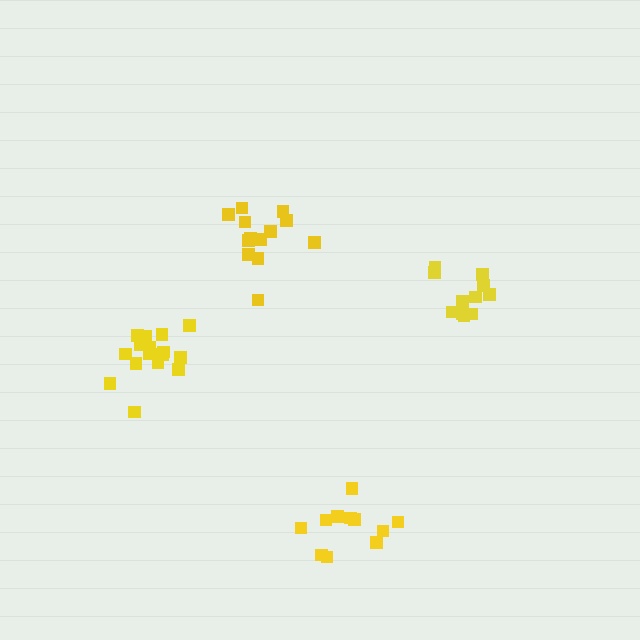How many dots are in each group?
Group 1: 11 dots, Group 2: 11 dots, Group 3: 13 dots, Group 4: 17 dots (52 total).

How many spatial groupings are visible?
There are 4 spatial groupings.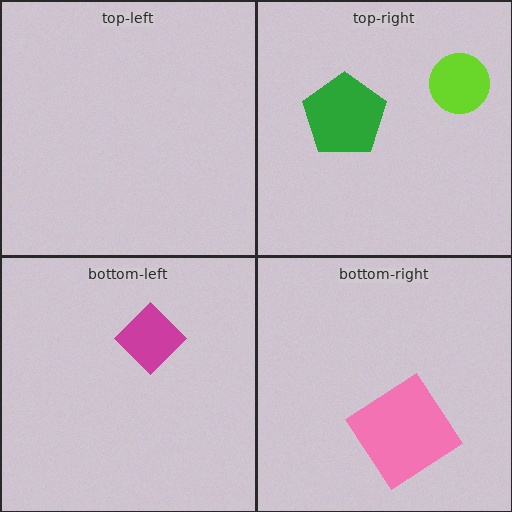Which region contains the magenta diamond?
The bottom-left region.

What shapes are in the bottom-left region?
The magenta diamond.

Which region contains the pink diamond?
The bottom-right region.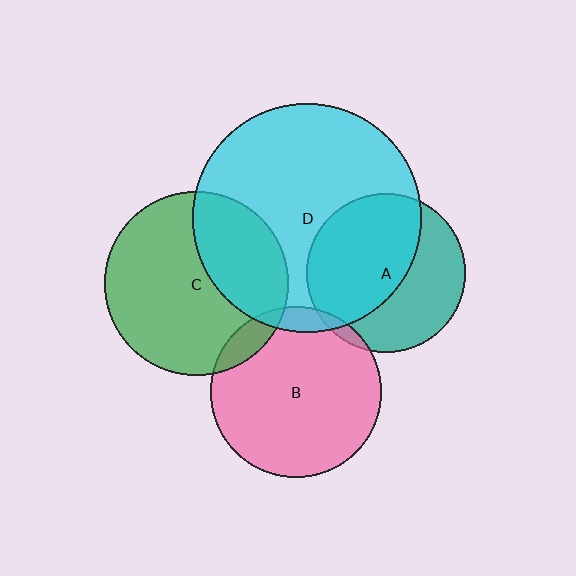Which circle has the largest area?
Circle D (cyan).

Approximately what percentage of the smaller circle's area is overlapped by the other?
Approximately 10%.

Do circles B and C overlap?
Yes.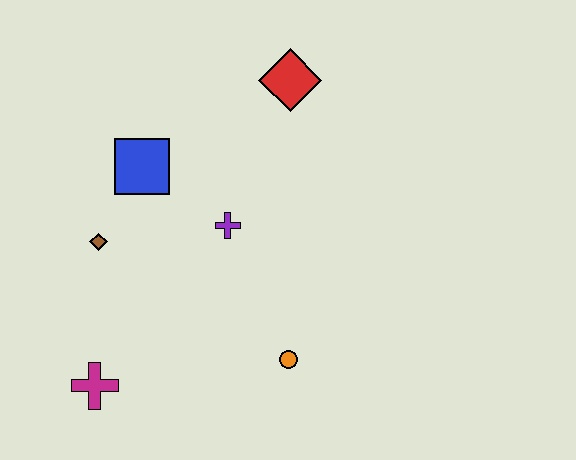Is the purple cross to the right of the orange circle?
No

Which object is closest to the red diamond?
The purple cross is closest to the red diamond.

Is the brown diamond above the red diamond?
No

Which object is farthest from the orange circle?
The red diamond is farthest from the orange circle.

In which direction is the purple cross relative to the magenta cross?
The purple cross is above the magenta cross.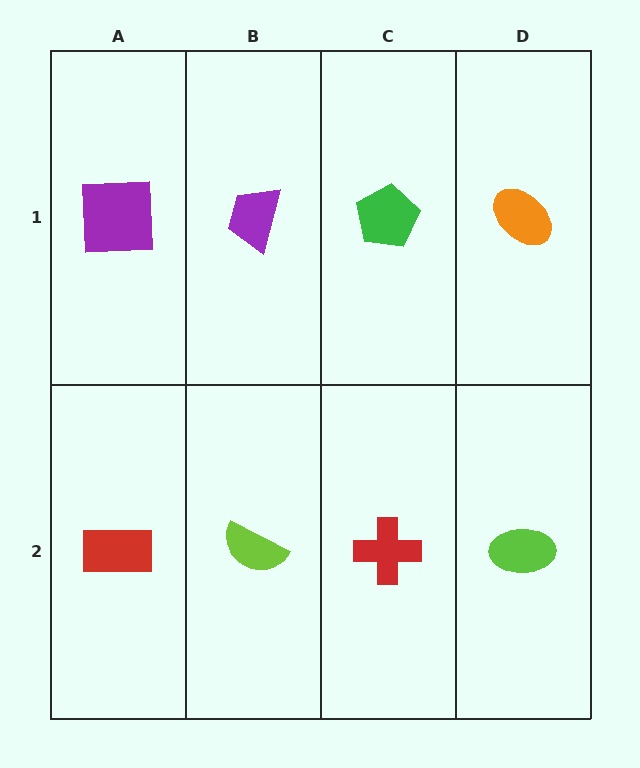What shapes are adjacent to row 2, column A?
A purple square (row 1, column A), a lime semicircle (row 2, column B).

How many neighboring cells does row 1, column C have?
3.